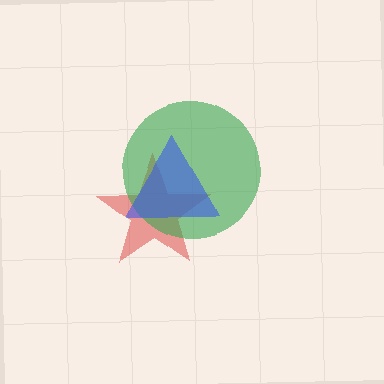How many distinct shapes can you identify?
There are 3 distinct shapes: a red star, a green circle, a blue triangle.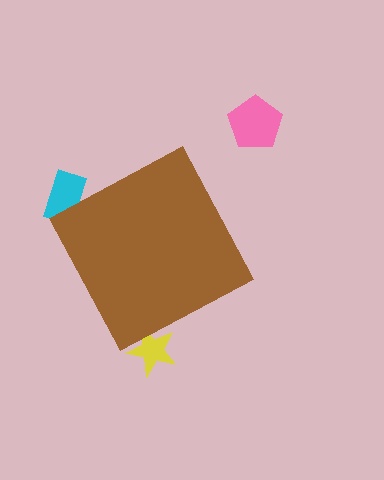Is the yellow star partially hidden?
Yes, the yellow star is partially hidden behind the brown diamond.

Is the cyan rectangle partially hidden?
Yes, the cyan rectangle is partially hidden behind the brown diamond.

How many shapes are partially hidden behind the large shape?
2 shapes are partially hidden.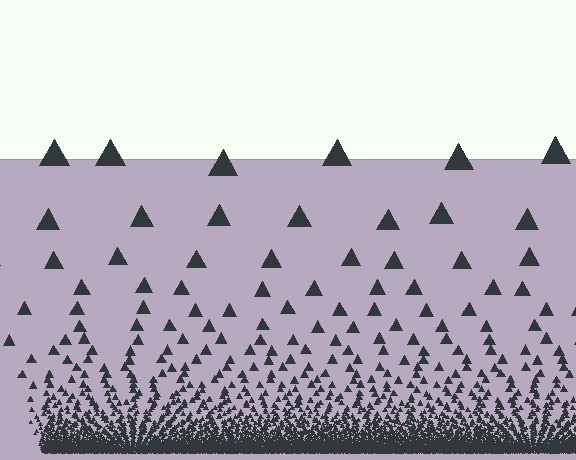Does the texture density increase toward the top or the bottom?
Density increases toward the bottom.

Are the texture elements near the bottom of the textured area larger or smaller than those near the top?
Smaller. The gradient is inverted — elements near the bottom are smaller and denser.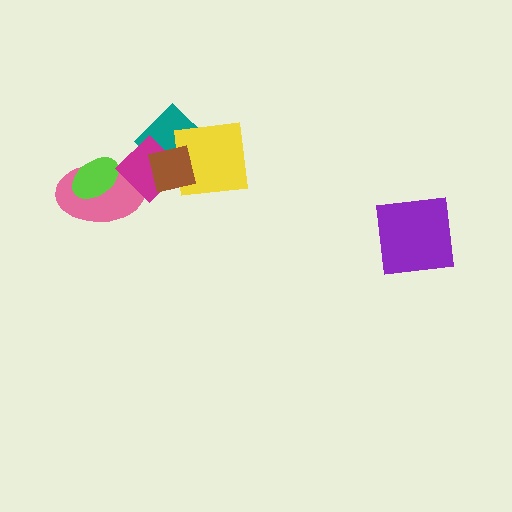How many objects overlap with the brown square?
3 objects overlap with the brown square.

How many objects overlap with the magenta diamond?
4 objects overlap with the magenta diamond.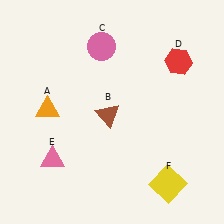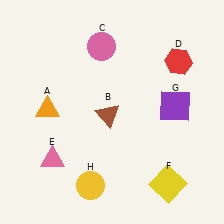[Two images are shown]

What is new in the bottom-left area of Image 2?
A yellow circle (H) was added in the bottom-left area of Image 2.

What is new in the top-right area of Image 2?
A purple square (G) was added in the top-right area of Image 2.